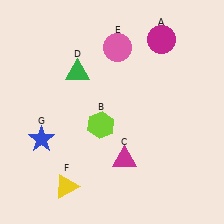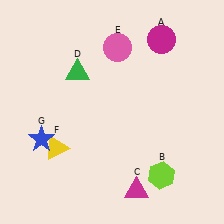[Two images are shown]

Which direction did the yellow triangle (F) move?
The yellow triangle (F) moved up.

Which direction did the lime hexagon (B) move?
The lime hexagon (B) moved right.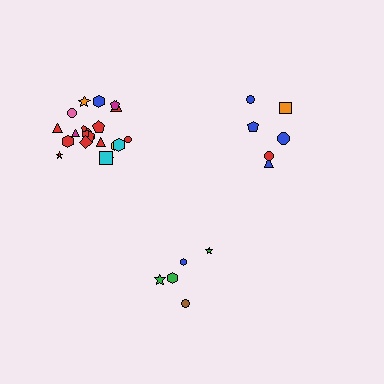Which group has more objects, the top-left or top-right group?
The top-left group.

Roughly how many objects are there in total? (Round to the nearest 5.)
Roughly 35 objects in total.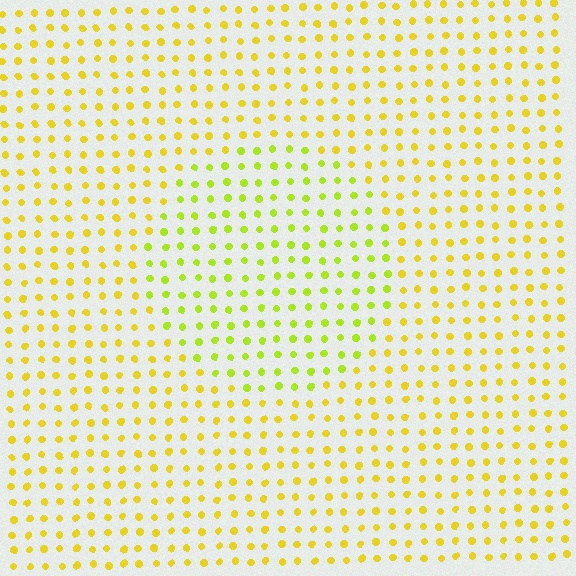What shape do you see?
I see a circle.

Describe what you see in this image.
The image is filled with small yellow elements in a uniform arrangement. A circle-shaped region is visible where the elements are tinted to a slightly different hue, forming a subtle color boundary.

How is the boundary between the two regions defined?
The boundary is defined purely by a slight shift in hue (about 26 degrees). Spacing, size, and orientation are identical on both sides.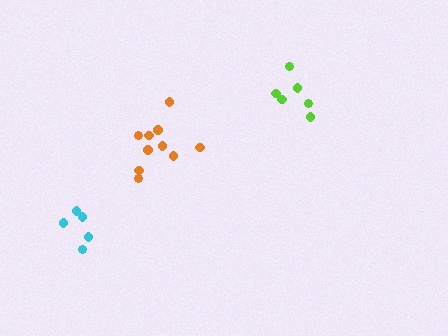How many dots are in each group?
Group 1: 10 dots, Group 2: 5 dots, Group 3: 6 dots (21 total).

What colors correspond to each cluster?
The clusters are colored: orange, cyan, lime.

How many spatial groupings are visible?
There are 3 spatial groupings.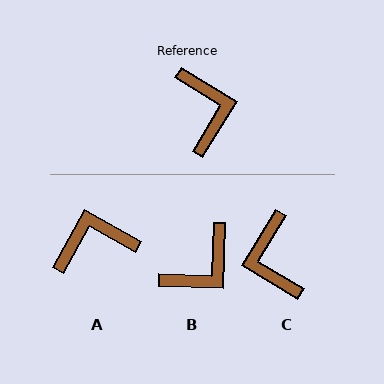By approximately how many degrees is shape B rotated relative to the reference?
Approximately 60 degrees clockwise.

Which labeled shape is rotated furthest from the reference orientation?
C, about 179 degrees away.